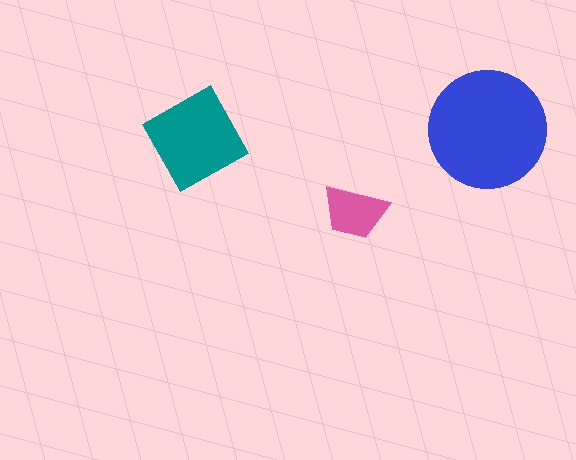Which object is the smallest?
The pink trapezoid.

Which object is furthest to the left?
The teal diamond is leftmost.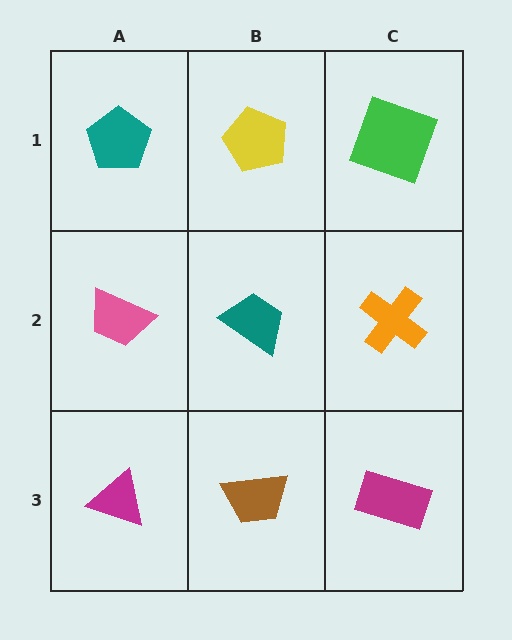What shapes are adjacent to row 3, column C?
An orange cross (row 2, column C), a brown trapezoid (row 3, column B).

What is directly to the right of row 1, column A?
A yellow pentagon.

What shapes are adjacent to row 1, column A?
A pink trapezoid (row 2, column A), a yellow pentagon (row 1, column B).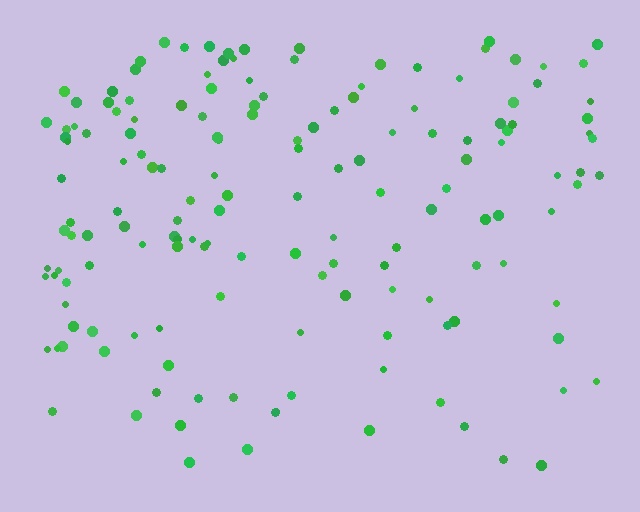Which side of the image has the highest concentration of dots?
The top.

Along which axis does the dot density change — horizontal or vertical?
Vertical.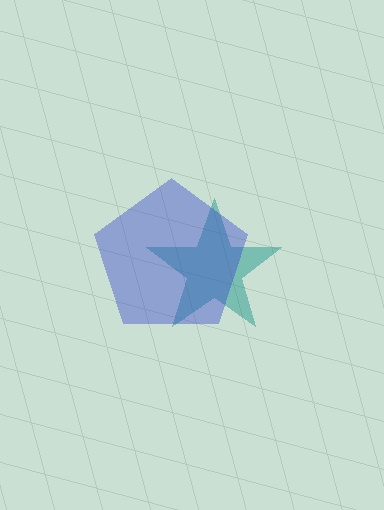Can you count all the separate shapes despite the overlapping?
Yes, there are 2 separate shapes.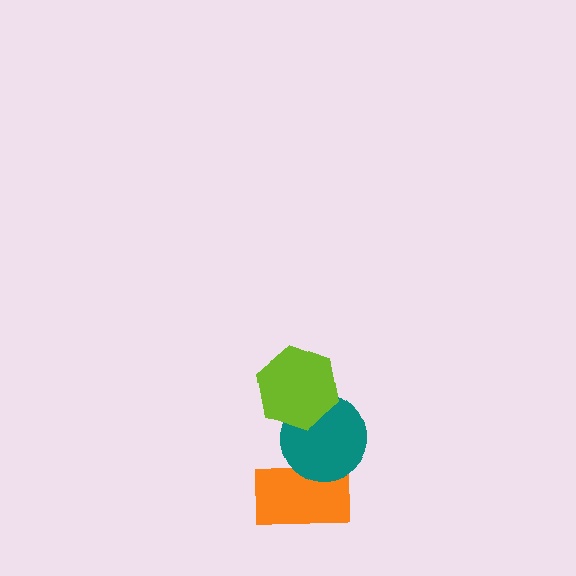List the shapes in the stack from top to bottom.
From top to bottom: the lime hexagon, the teal circle, the orange rectangle.